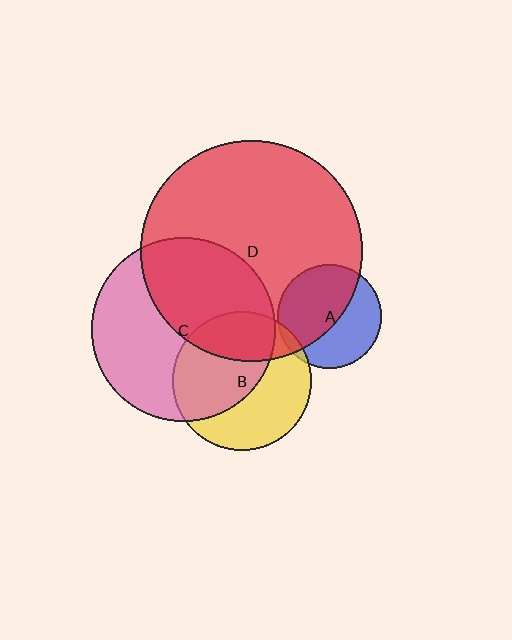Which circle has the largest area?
Circle D (red).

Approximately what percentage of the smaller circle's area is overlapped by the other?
Approximately 45%.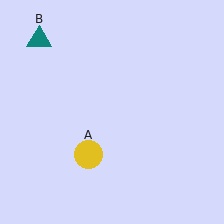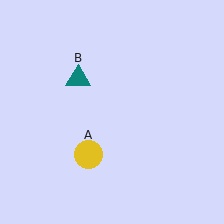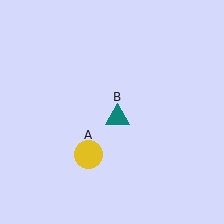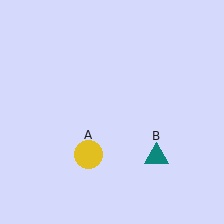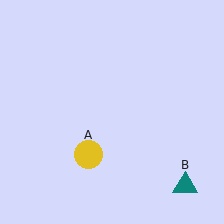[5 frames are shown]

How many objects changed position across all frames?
1 object changed position: teal triangle (object B).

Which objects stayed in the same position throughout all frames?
Yellow circle (object A) remained stationary.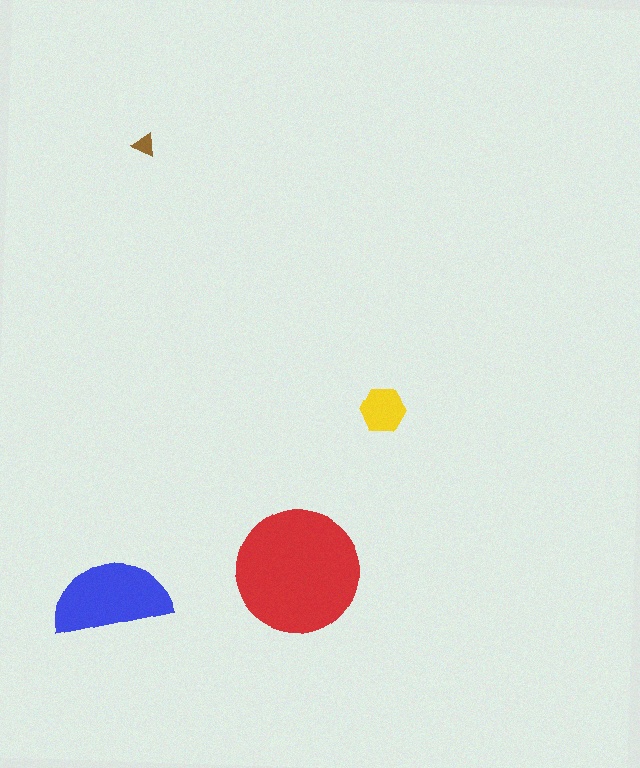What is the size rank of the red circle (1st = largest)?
1st.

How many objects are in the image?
There are 4 objects in the image.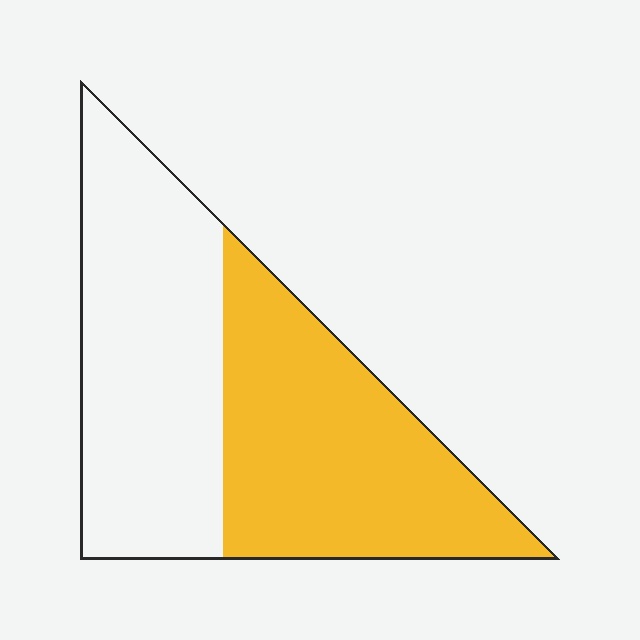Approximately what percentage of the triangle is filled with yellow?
Approximately 50%.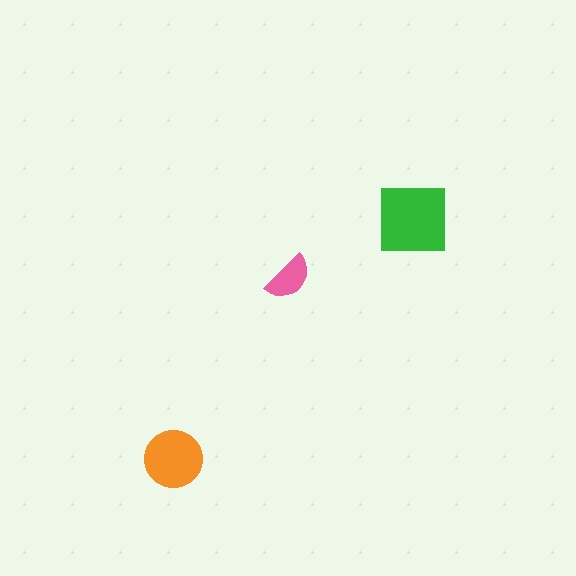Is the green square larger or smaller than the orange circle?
Larger.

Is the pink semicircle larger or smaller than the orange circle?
Smaller.